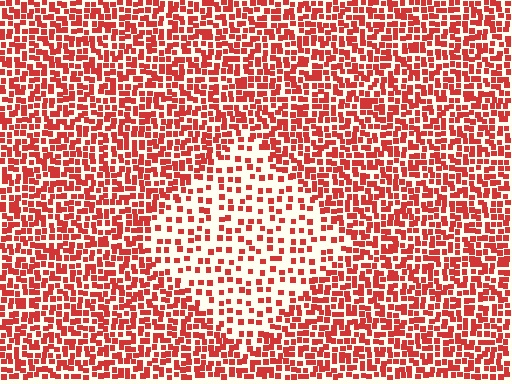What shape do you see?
I see a diamond.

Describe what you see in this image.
The image contains small red elements arranged at two different densities. A diamond-shaped region is visible where the elements are less densely packed than the surrounding area.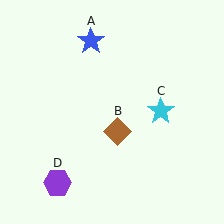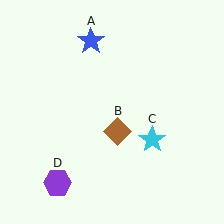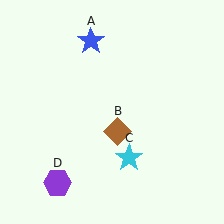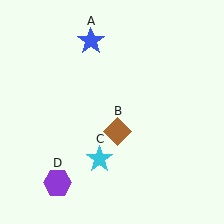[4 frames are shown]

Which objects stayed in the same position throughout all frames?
Blue star (object A) and brown diamond (object B) and purple hexagon (object D) remained stationary.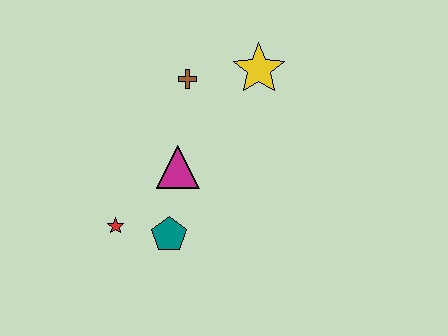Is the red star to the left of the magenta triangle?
Yes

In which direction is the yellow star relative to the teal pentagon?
The yellow star is above the teal pentagon.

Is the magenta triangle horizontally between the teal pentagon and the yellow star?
Yes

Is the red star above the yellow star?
No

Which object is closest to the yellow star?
The brown cross is closest to the yellow star.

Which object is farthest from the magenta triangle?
The yellow star is farthest from the magenta triangle.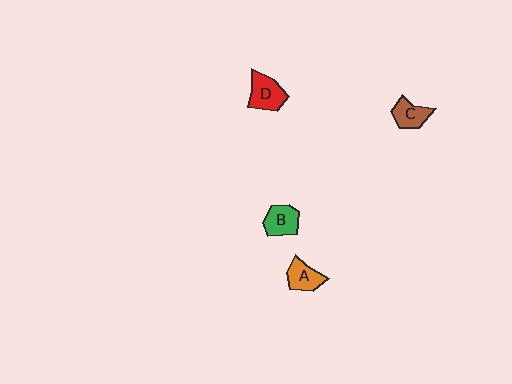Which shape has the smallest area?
Shape C (brown).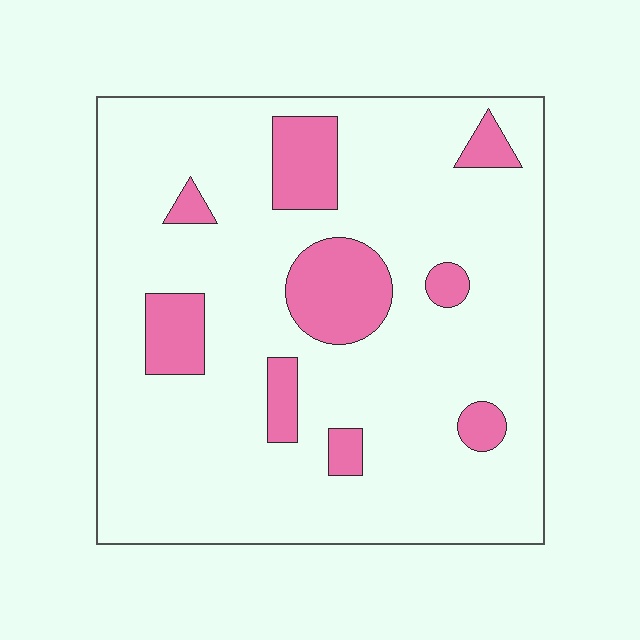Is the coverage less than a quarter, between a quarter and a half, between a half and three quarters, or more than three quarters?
Less than a quarter.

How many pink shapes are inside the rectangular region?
9.